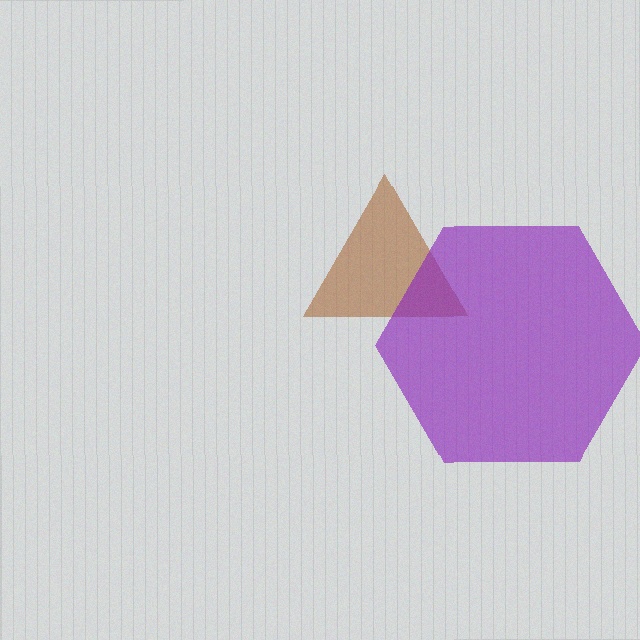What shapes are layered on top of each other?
The layered shapes are: a brown triangle, a purple hexagon.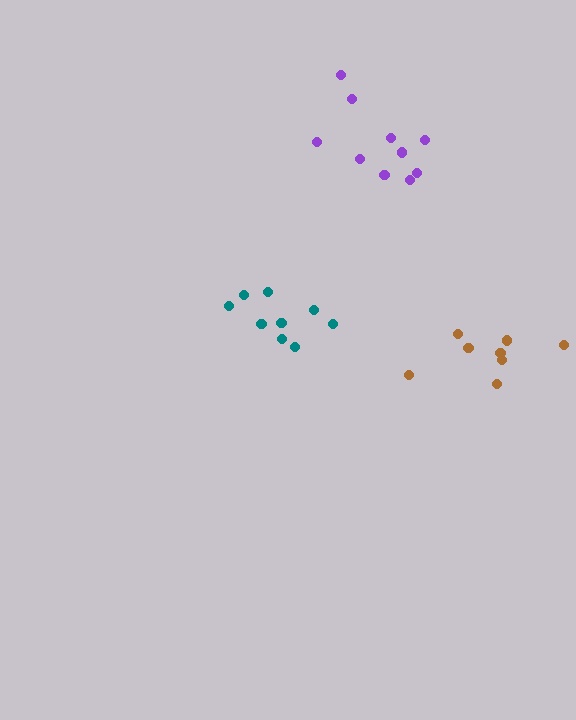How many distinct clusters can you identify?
There are 3 distinct clusters.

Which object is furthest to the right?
The brown cluster is rightmost.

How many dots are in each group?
Group 1: 10 dots, Group 2: 8 dots, Group 3: 9 dots (27 total).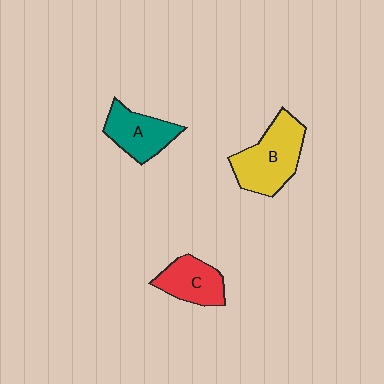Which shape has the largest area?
Shape B (yellow).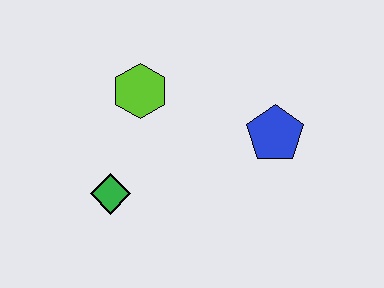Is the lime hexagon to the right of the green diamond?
Yes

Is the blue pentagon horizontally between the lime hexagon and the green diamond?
No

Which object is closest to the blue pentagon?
The lime hexagon is closest to the blue pentagon.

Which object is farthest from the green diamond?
The blue pentagon is farthest from the green diamond.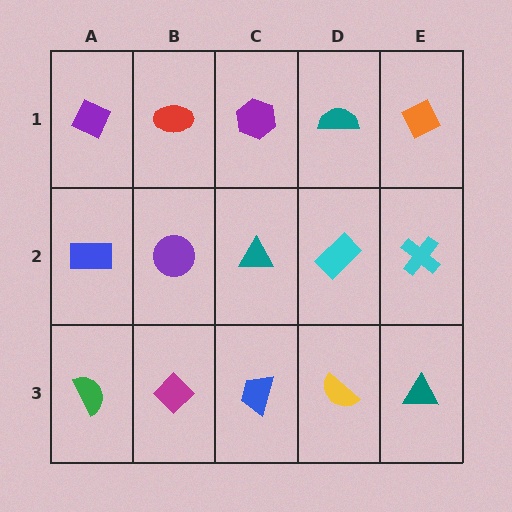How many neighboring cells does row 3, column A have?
2.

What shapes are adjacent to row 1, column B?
A purple circle (row 2, column B), a purple diamond (row 1, column A), a purple hexagon (row 1, column C).